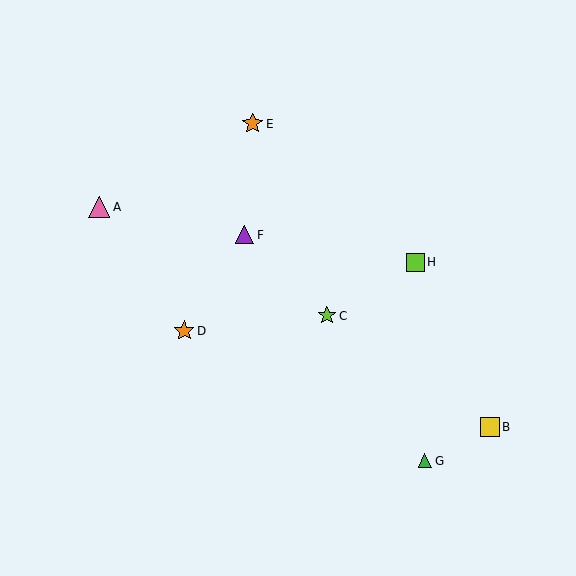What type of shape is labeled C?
Shape C is a lime star.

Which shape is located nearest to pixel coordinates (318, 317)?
The lime star (labeled C) at (327, 316) is nearest to that location.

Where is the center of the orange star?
The center of the orange star is at (184, 331).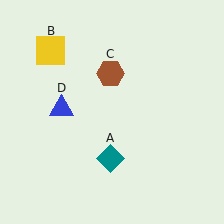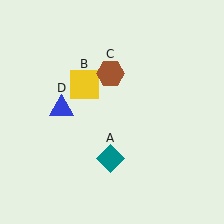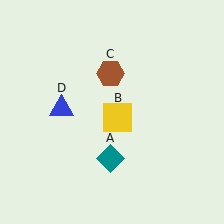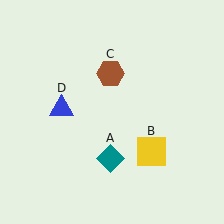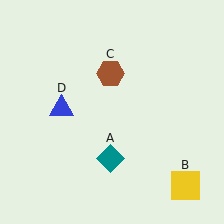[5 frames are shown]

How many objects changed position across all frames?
1 object changed position: yellow square (object B).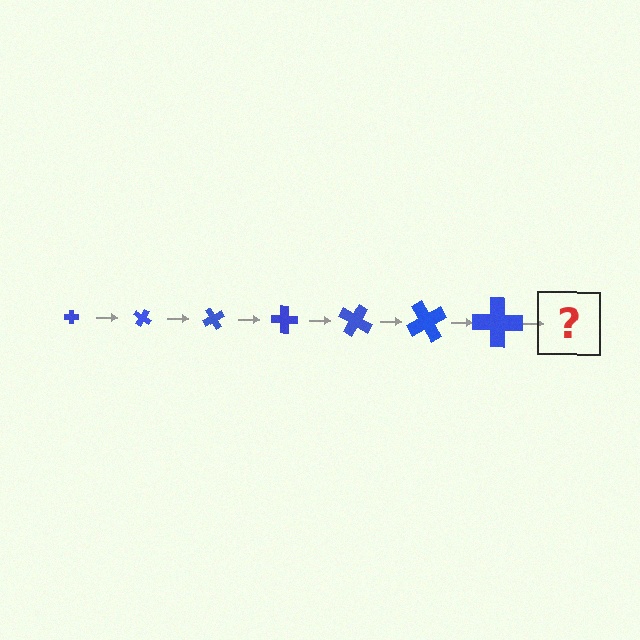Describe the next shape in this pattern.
It should be a cross, larger than the previous one and rotated 210 degrees from the start.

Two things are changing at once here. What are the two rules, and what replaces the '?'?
The two rules are that the cross grows larger each step and it rotates 30 degrees each step. The '?' should be a cross, larger than the previous one and rotated 210 degrees from the start.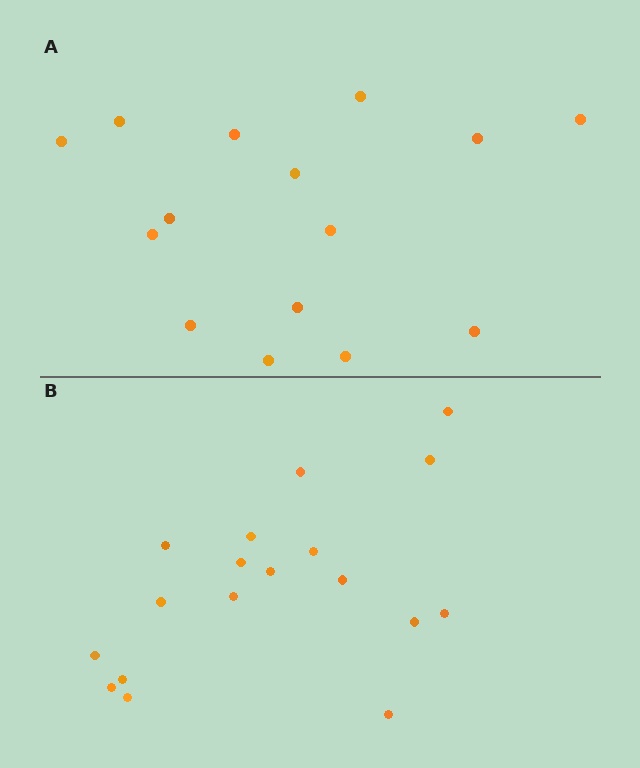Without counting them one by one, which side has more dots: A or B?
Region B (the bottom region) has more dots.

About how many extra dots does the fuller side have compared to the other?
Region B has just a few more — roughly 2 or 3 more dots than region A.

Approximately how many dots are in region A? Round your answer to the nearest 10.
About 20 dots. (The exact count is 15, which rounds to 20.)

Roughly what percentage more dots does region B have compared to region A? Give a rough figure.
About 20% more.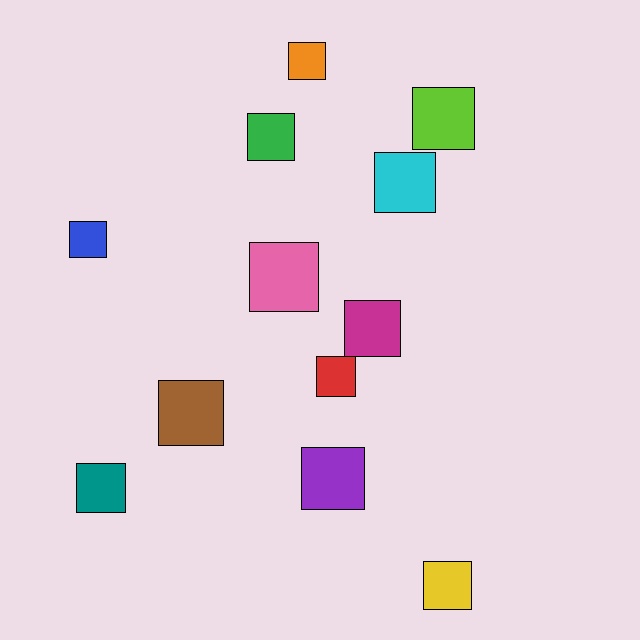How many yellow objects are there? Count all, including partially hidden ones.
There is 1 yellow object.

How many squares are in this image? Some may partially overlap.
There are 12 squares.